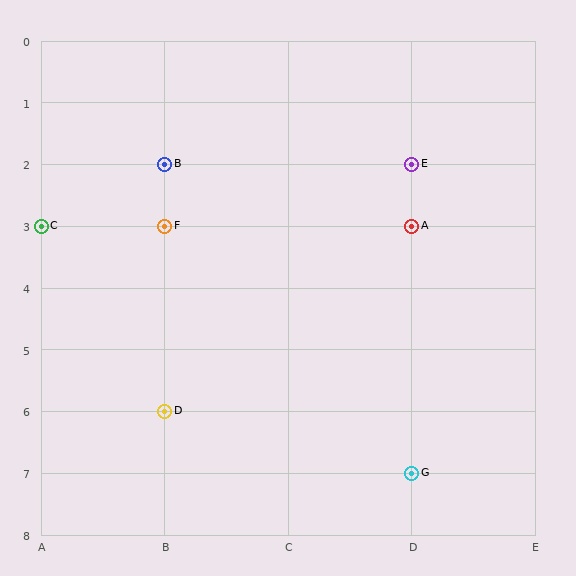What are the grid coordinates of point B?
Point B is at grid coordinates (B, 2).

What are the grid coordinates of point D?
Point D is at grid coordinates (B, 6).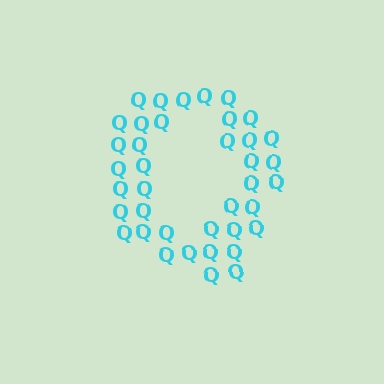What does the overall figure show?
The overall figure shows the letter Q.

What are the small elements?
The small elements are letter Q's.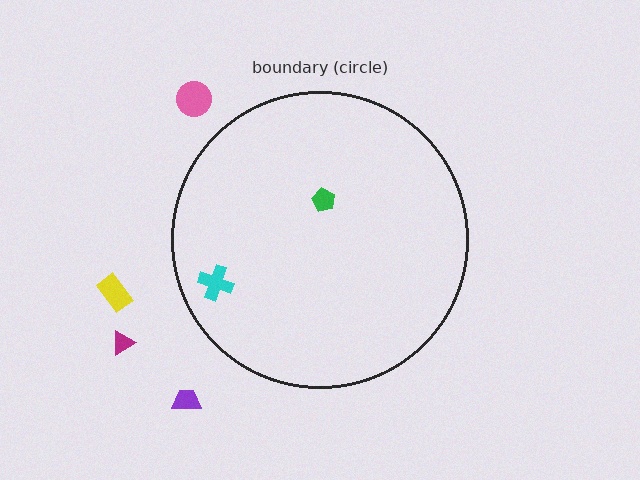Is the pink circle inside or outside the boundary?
Outside.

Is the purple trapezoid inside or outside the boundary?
Outside.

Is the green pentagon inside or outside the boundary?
Inside.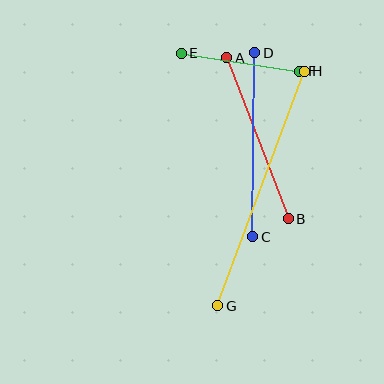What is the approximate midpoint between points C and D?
The midpoint is at approximately (254, 145) pixels.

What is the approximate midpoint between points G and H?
The midpoint is at approximately (261, 189) pixels.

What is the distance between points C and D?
The distance is approximately 184 pixels.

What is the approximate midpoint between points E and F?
The midpoint is at approximately (241, 62) pixels.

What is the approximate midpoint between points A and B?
The midpoint is at approximately (257, 138) pixels.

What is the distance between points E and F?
The distance is approximately 120 pixels.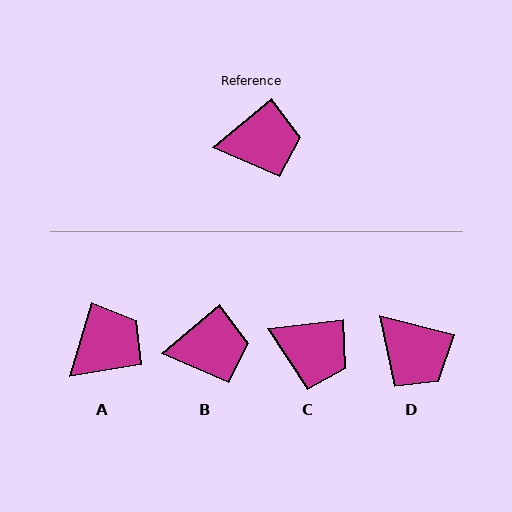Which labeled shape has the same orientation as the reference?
B.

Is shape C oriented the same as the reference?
No, it is off by about 33 degrees.